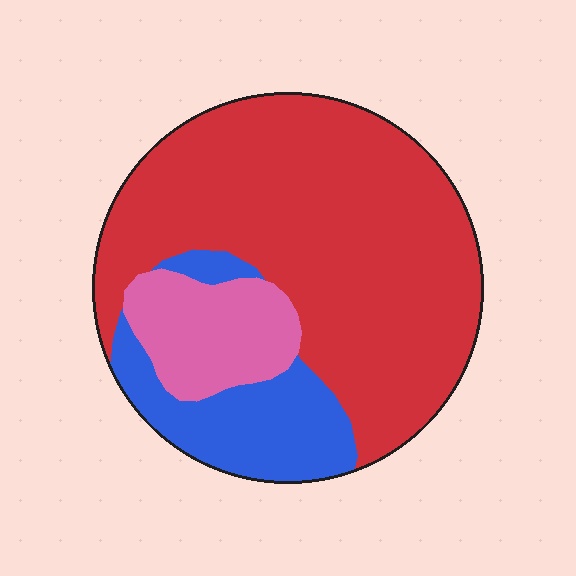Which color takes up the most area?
Red, at roughly 65%.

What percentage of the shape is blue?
Blue takes up about one fifth (1/5) of the shape.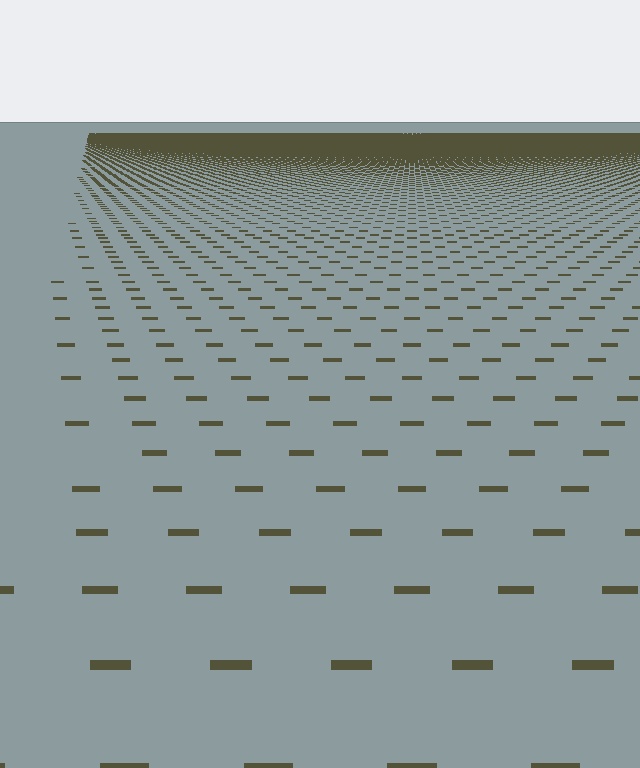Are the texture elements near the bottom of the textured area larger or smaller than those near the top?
Larger. Near the bottom, elements are closer to the viewer and appear at a bigger on-screen size.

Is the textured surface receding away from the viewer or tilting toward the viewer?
The surface is receding away from the viewer. Texture elements get smaller and denser toward the top.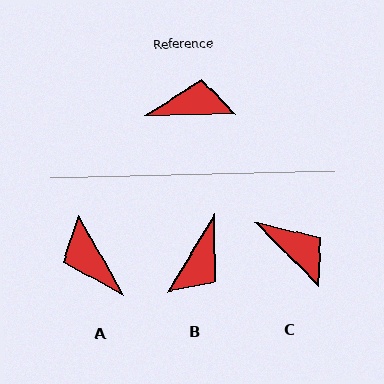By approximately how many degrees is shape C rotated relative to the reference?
Approximately 46 degrees clockwise.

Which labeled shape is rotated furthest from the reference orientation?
B, about 121 degrees away.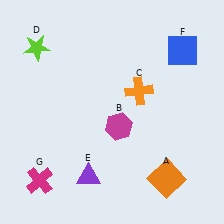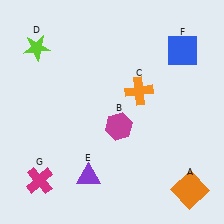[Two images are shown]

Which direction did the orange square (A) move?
The orange square (A) moved right.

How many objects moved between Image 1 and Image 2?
1 object moved between the two images.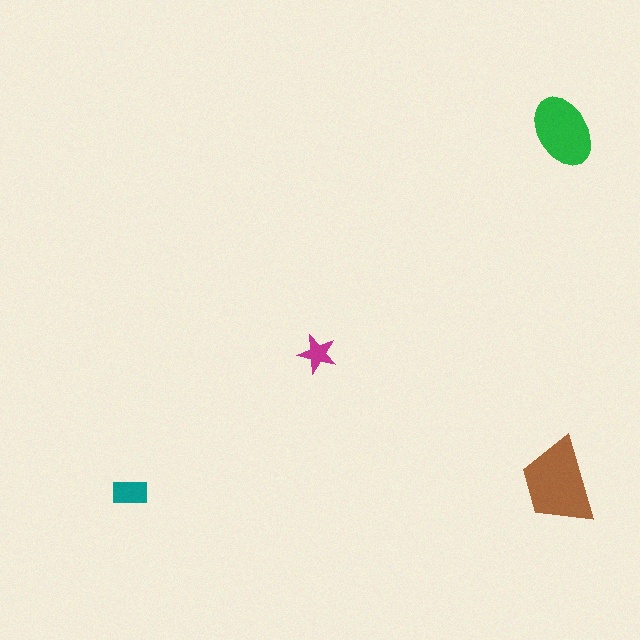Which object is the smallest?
The magenta star.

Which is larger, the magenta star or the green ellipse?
The green ellipse.